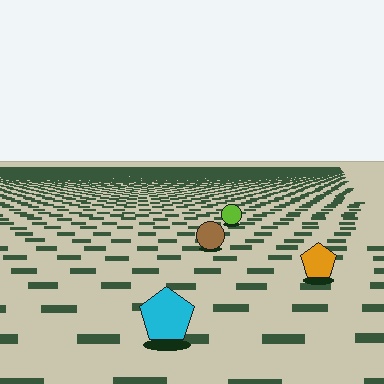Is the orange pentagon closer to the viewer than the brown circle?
Yes. The orange pentagon is closer — you can tell from the texture gradient: the ground texture is coarser near it.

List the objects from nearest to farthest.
From nearest to farthest: the cyan pentagon, the orange pentagon, the brown circle, the lime circle.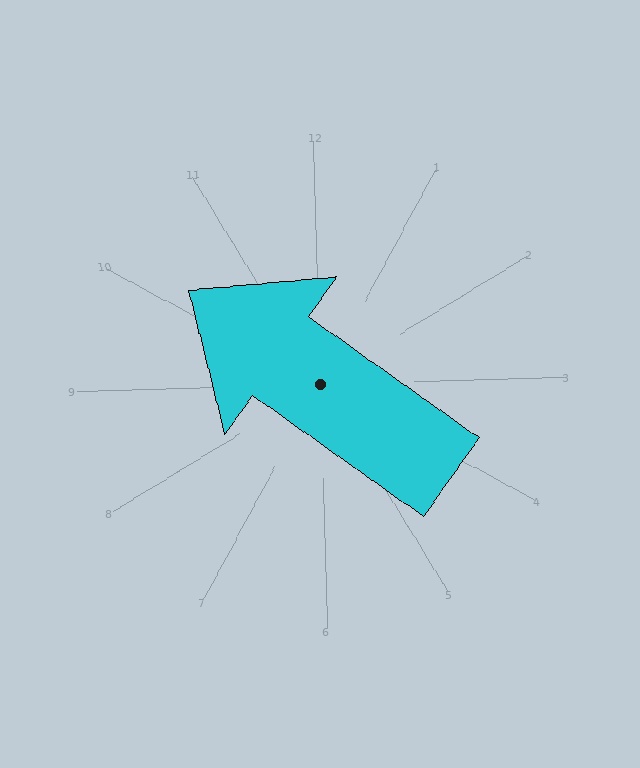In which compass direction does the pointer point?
Northwest.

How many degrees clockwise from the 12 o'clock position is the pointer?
Approximately 307 degrees.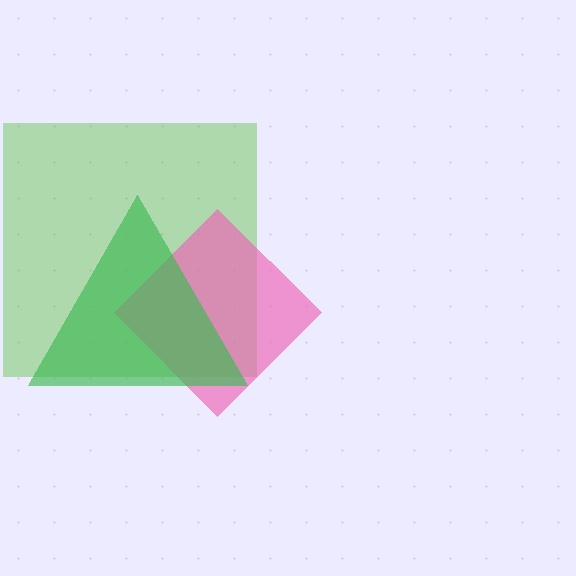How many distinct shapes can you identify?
There are 3 distinct shapes: a lime square, a pink diamond, a green triangle.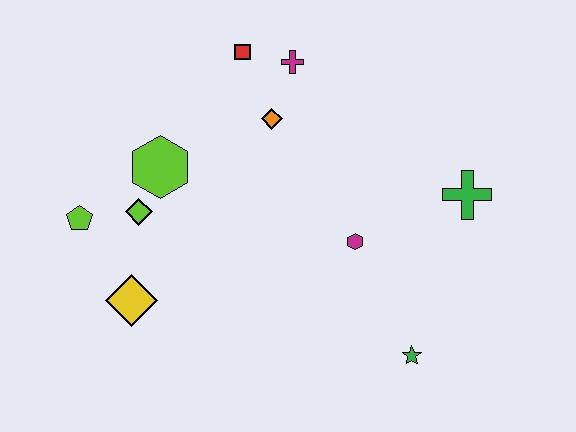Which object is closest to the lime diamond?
The lime hexagon is closest to the lime diamond.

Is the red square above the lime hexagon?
Yes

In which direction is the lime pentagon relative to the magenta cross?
The lime pentagon is to the left of the magenta cross.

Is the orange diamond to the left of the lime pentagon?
No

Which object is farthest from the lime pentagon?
The green cross is farthest from the lime pentagon.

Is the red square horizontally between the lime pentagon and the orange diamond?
Yes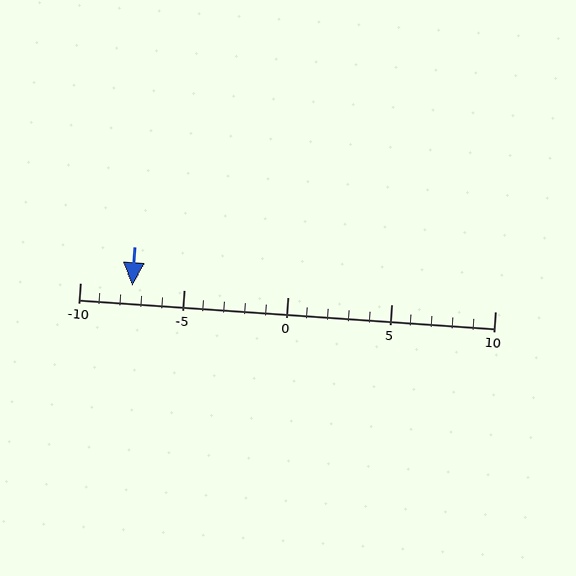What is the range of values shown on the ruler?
The ruler shows values from -10 to 10.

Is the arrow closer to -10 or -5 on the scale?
The arrow is closer to -5.